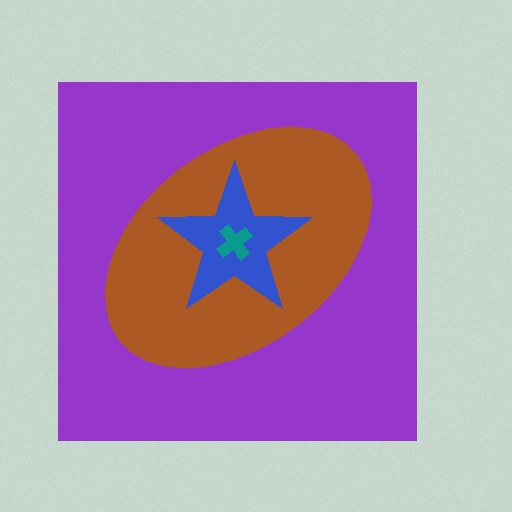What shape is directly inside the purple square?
The brown ellipse.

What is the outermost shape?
The purple square.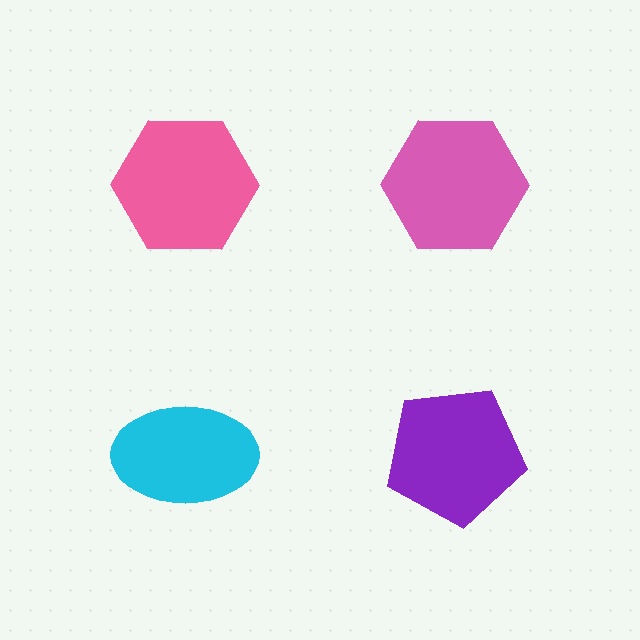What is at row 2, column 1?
A cyan ellipse.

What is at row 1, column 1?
A pink hexagon.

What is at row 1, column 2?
A pink hexagon.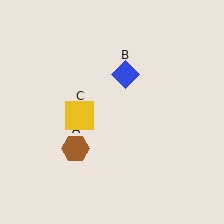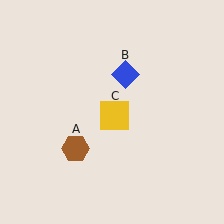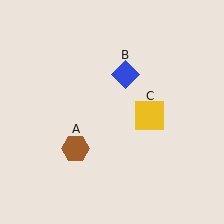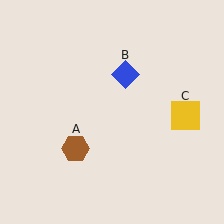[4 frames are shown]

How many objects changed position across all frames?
1 object changed position: yellow square (object C).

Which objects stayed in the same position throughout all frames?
Brown hexagon (object A) and blue diamond (object B) remained stationary.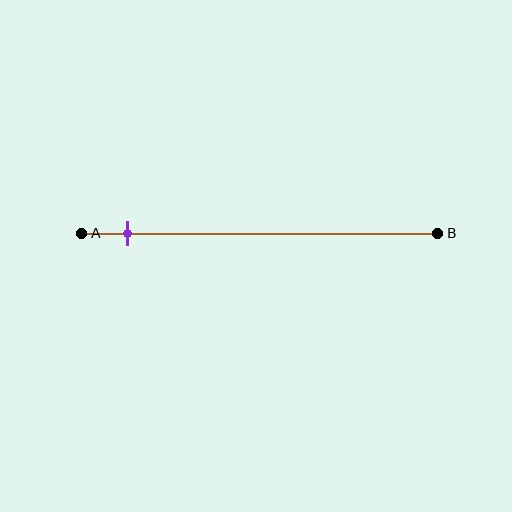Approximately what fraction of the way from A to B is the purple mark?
The purple mark is approximately 15% of the way from A to B.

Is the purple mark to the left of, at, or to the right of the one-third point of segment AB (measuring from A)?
The purple mark is to the left of the one-third point of segment AB.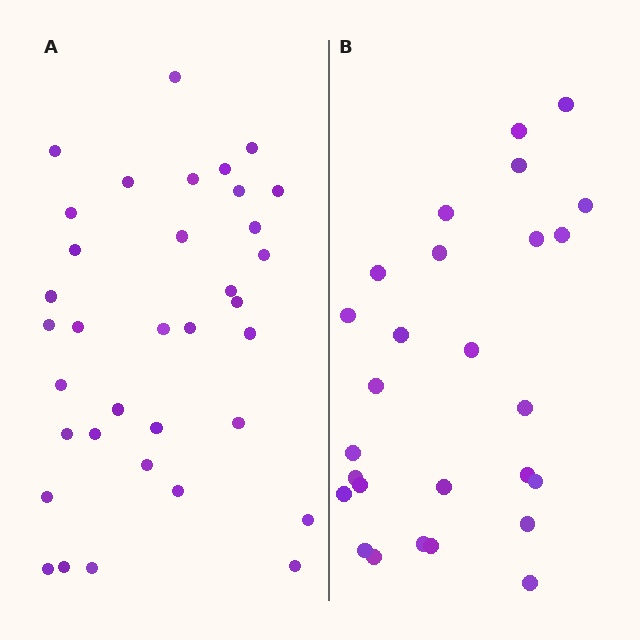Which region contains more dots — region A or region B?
Region A (the left region) has more dots.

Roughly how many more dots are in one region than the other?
Region A has roughly 8 or so more dots than region B.